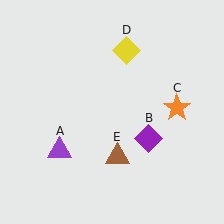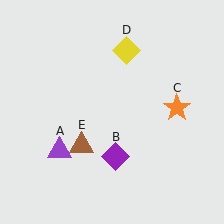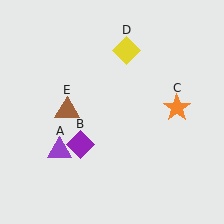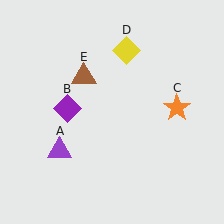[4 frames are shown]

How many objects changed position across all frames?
2 objects changed position: purple diamond (object B), brown triangle (object E).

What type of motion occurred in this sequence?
The purple diamond (object B), brown triangle (object E) rotated clockwise around the center of the scene.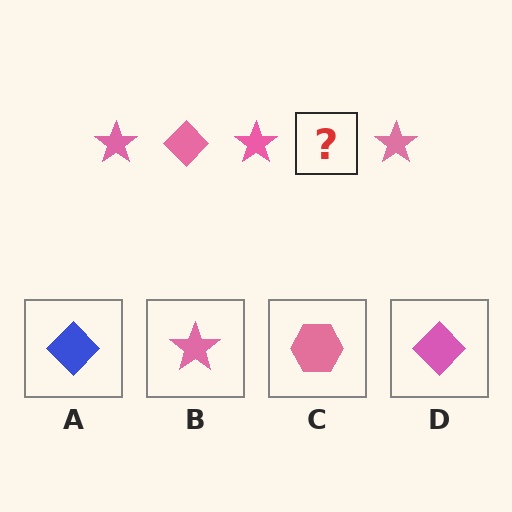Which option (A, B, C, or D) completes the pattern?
D.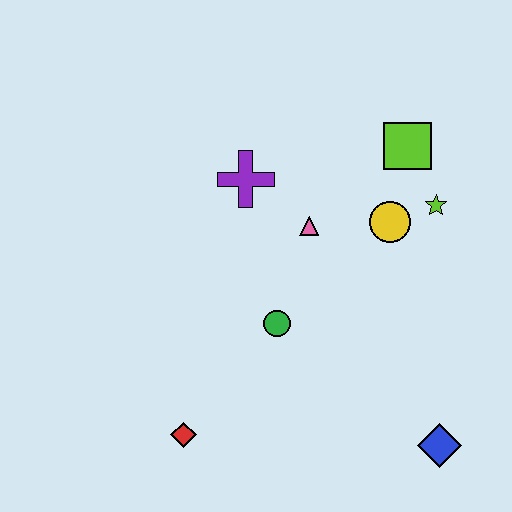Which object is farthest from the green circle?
The lime square is farthest from the green circle.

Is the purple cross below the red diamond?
No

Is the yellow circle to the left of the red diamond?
No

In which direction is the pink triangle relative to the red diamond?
The pink triangle is above the red diamond.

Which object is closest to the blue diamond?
The green circle is closest to the blue diamond.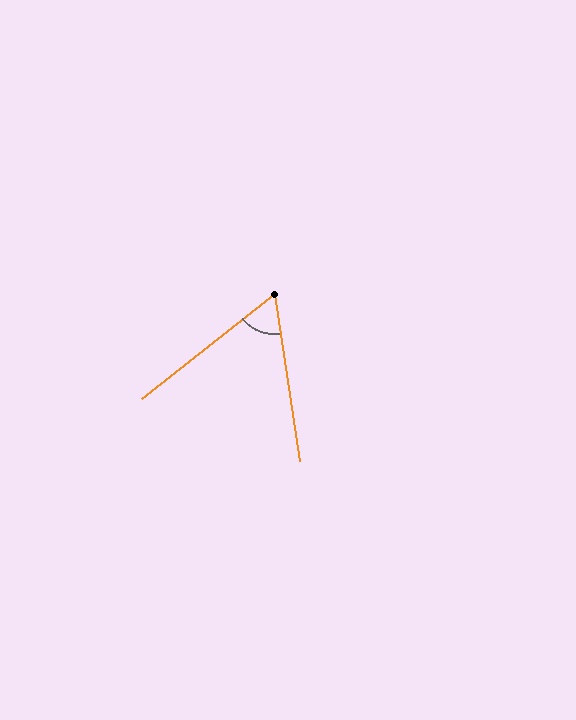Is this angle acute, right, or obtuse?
It is acute.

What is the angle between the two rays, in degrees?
Approximately 60 degrees.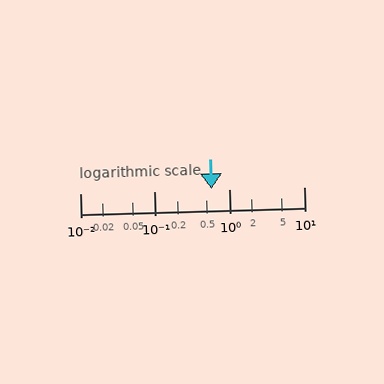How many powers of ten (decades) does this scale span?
The scale spans 3 decades, from 0.01 to 10.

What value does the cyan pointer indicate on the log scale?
The pointer indicates approximately 0.57.